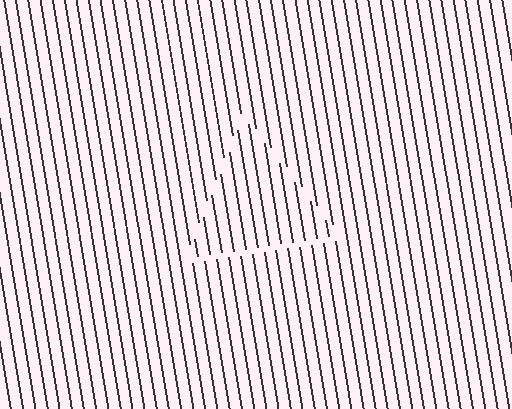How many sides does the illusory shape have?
3 sides — the line-ends trace a triangle.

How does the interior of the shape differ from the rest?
The interior of the shape contains the same grating, shifted by half a period — the contour is defined by the phase discontinuity where line-ends from the inner and outer gratings abut.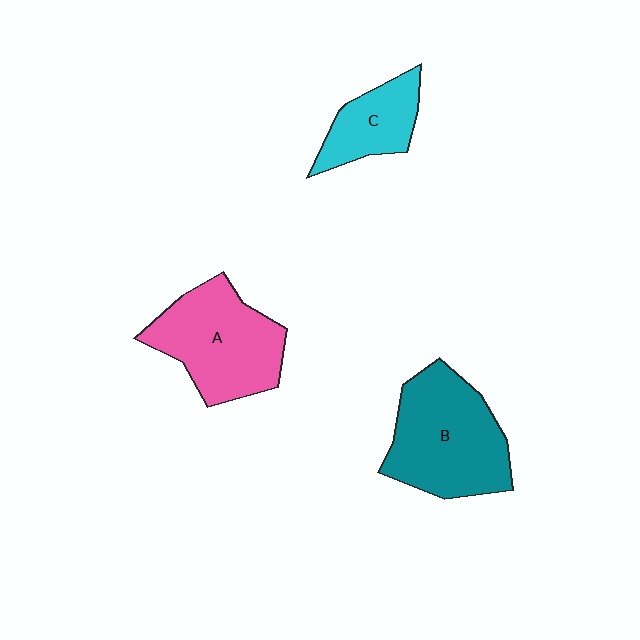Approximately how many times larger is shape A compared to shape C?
Approximately 1.8 times.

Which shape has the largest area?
Shape B (teal).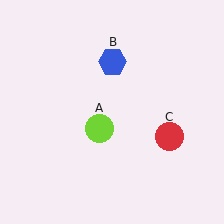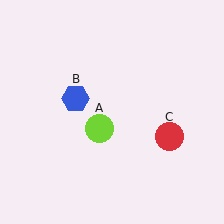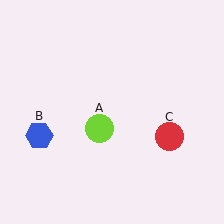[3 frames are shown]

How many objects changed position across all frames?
1 object changed position: blue hexagon (object B).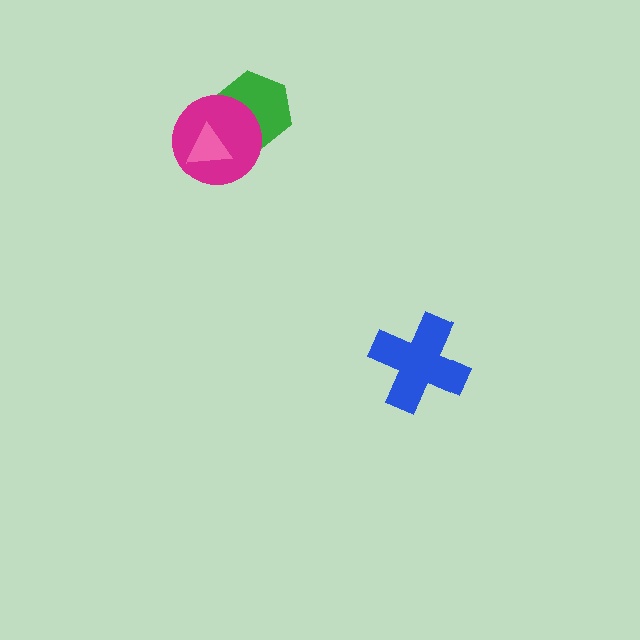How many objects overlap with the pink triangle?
2 objects overlap with the pink triangle.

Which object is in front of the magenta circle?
The pink triangle is in front of the magenta circle.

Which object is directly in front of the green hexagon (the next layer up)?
The magenta circle is directly in front of the green hexagon.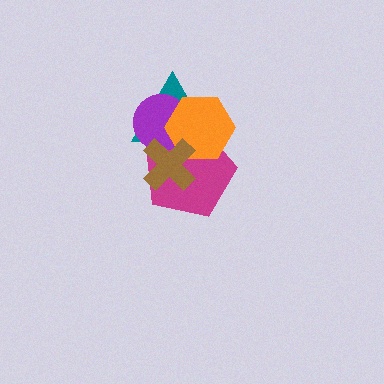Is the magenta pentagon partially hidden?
Yes, it is partially covered by another shape.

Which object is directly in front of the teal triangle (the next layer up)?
The magenta pentagon is directly in front of the teal triangle.